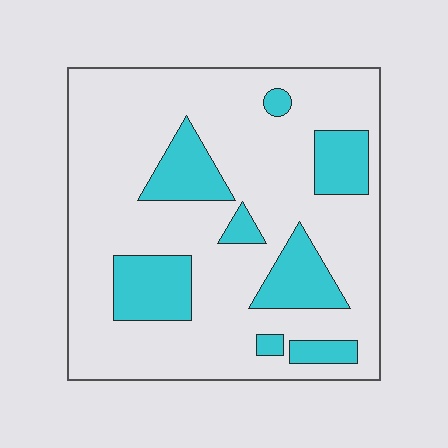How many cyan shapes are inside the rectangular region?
8.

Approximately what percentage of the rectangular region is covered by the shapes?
Approximately 20%.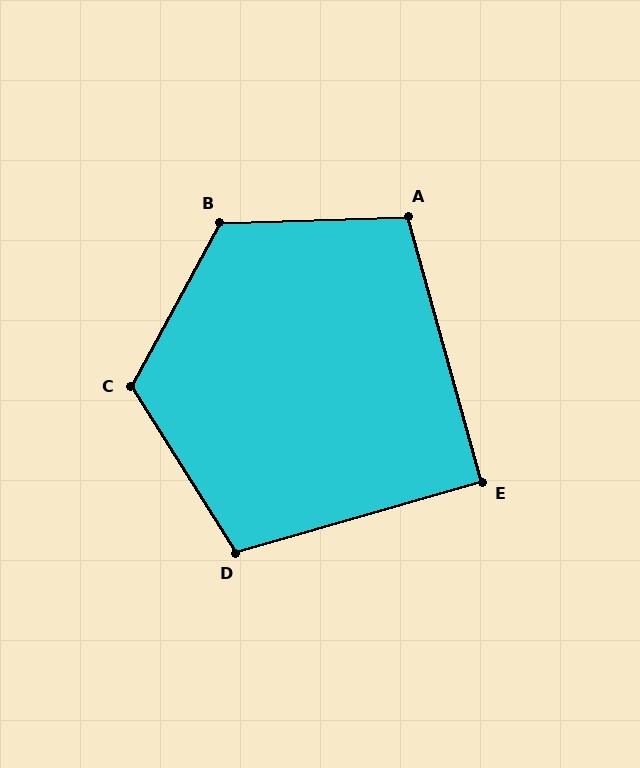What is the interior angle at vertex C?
Approximately 119 degrees (obtuse).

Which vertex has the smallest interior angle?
E, at approximately 91 degrees.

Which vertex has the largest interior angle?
B, at approximately 121 degrees.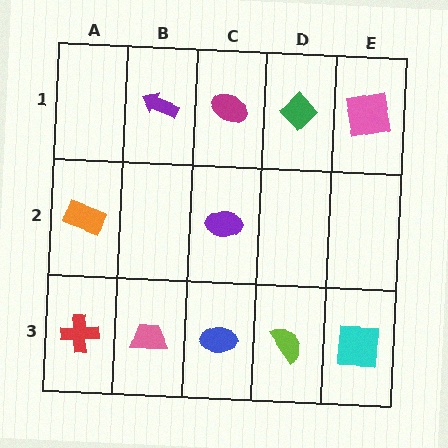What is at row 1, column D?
A green diamond.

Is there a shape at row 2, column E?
No, that cell is empty.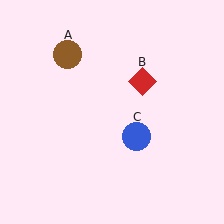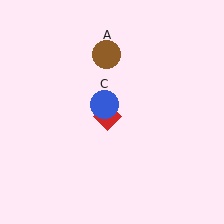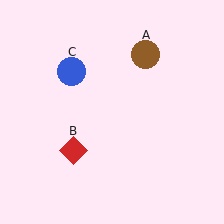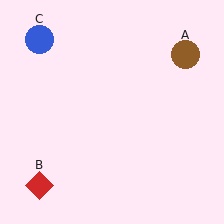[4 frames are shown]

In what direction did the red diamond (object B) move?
The red diamond (object B) moved down and to the left.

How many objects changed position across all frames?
3 objects changed position: brown circle (object A), red diamond (object B), blue circle (object C).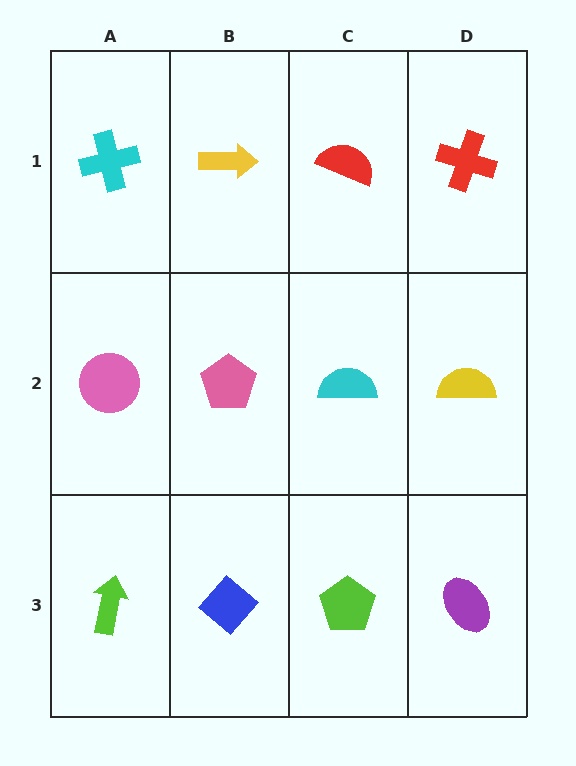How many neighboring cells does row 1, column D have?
2.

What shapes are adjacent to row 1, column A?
A pink circle (row 2, column A), a yellow arrow (row 1, column B).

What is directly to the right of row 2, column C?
A yellow semicircle.